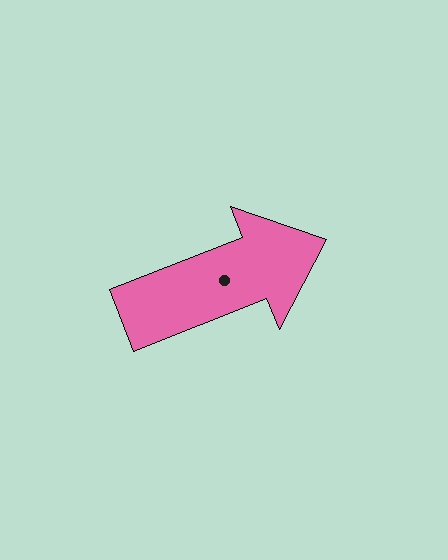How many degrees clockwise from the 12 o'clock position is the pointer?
Approximately 68 degrees.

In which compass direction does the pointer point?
East.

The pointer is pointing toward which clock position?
Roughly 2 o'clock.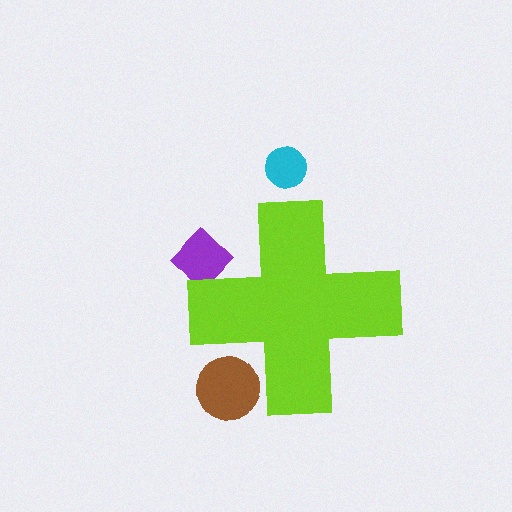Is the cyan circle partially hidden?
No, the cyan circle is fully visible.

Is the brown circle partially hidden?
Yes, the brown circle is partially hidden behind the lime cross.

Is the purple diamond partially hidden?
Yes, the purple diamond is partially hidden behind the lime cross.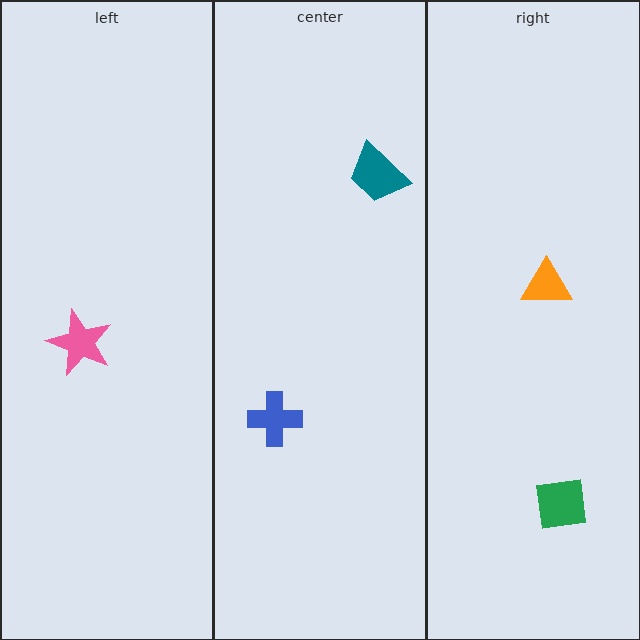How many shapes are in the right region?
2.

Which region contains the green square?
The right region.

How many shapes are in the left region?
1.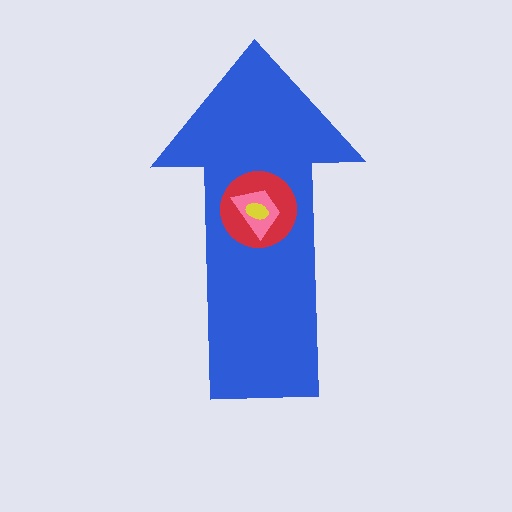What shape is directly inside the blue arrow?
The red circle.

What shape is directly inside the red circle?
The pink trapezoid.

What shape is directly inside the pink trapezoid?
The yellow ellipse.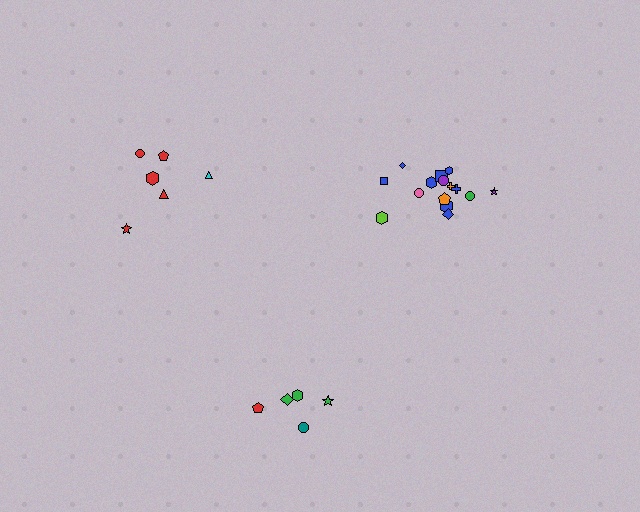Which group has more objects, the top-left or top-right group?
The top-right group.